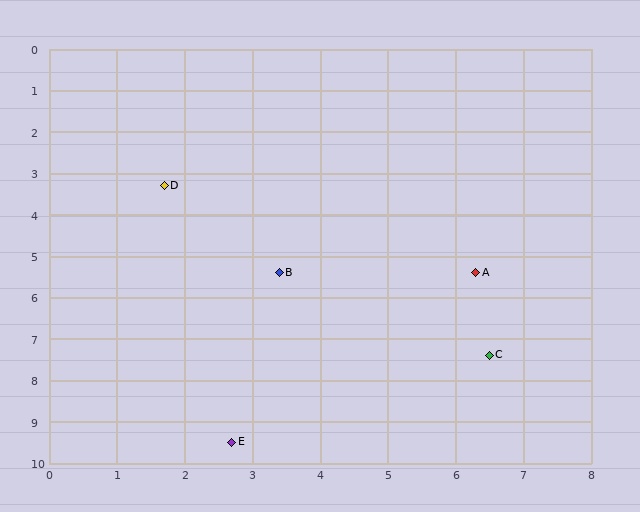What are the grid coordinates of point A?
Point A is at approximately (6.3, 5.4).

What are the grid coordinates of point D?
Point D is at approximately (1.7, 3.3).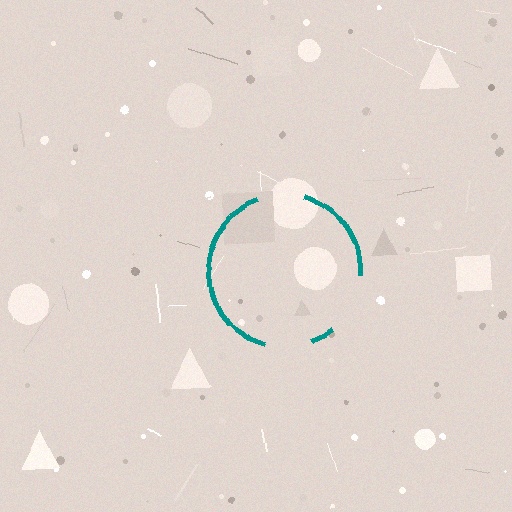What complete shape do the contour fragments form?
The contour fragments form a circle.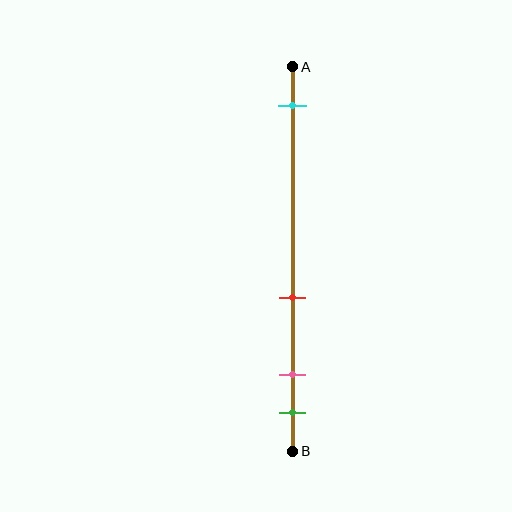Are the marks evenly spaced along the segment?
No, the marks are not evenly spaced.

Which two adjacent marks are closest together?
The pink and green marks are the closest adjacent pair.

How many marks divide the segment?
There are 4 marks dividing the segment.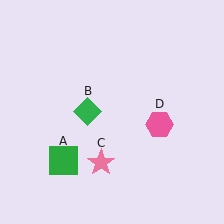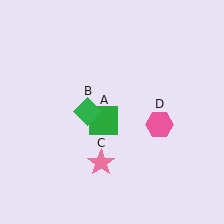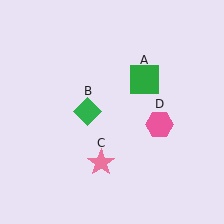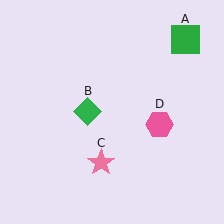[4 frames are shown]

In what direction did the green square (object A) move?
The green square (object A) moved up and to the right.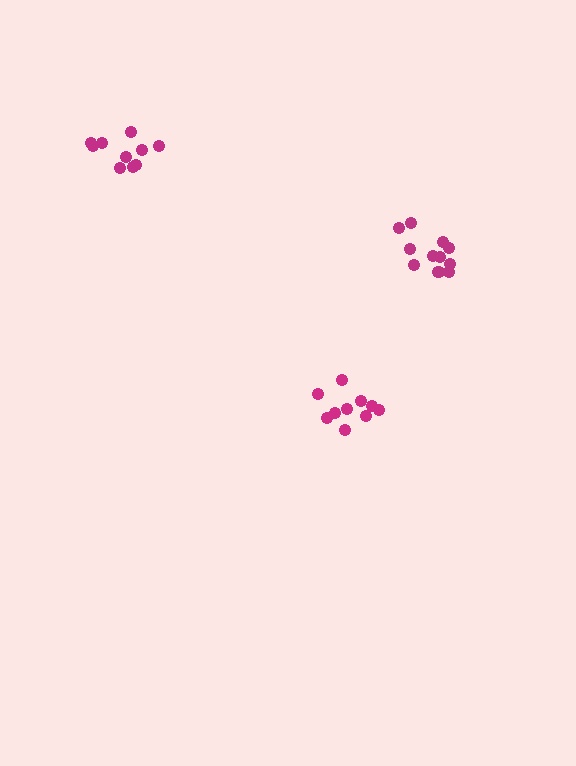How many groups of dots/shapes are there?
There are 3 groups.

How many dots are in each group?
Group 1: 10 dots, Group 2: 11 dots, Group 3: 10 dots (31 total).